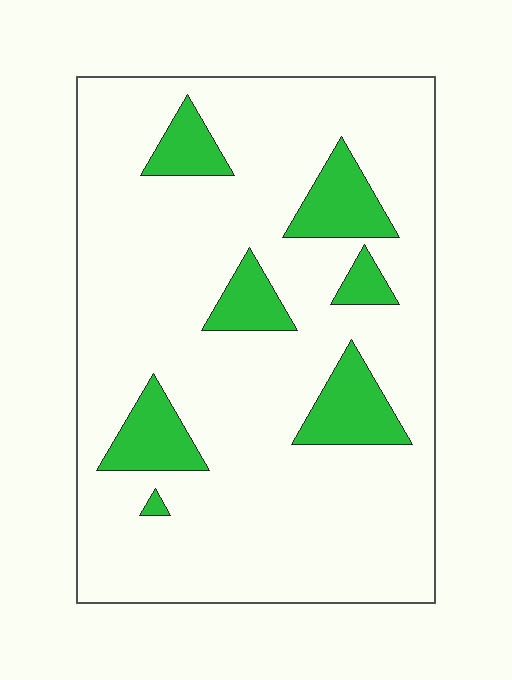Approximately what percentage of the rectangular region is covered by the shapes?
Approximately 15%.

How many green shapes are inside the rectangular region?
7.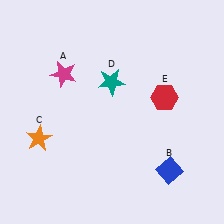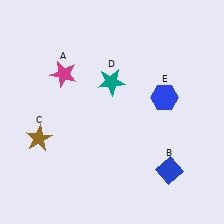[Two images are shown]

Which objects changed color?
C changed from orange to brown. E changed from red to blue.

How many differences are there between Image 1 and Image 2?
There are 2 differences between the two images.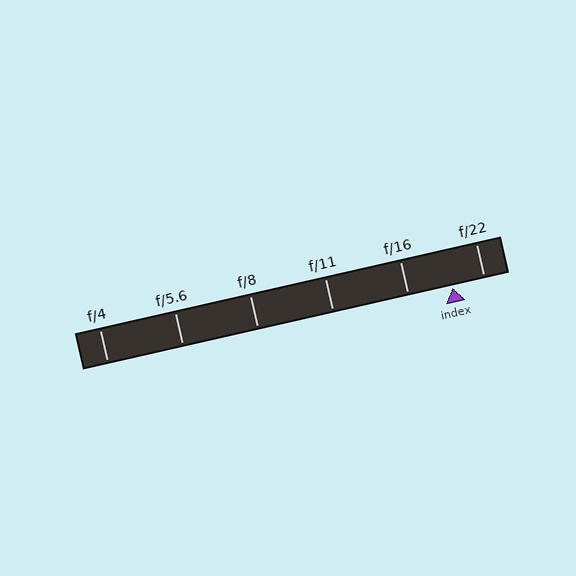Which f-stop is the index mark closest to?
The index mark is closest to f/22.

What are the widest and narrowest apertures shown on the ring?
The widest aperture shown is f/4 and the narrowest is f/22.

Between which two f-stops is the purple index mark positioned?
The index mark is between f/16 and f/22.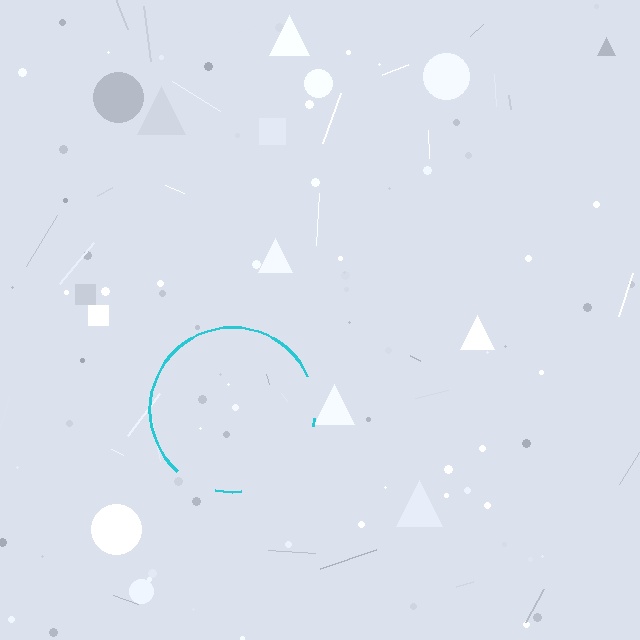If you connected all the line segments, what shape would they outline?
They would outline a circle.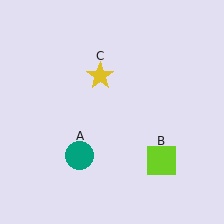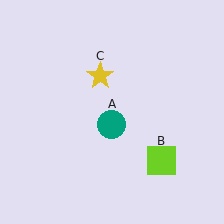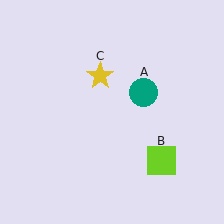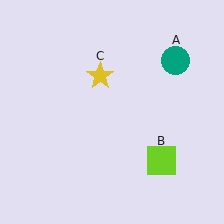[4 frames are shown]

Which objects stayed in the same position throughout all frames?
Lime square (object B) and yellow star (object C) remained stationary.